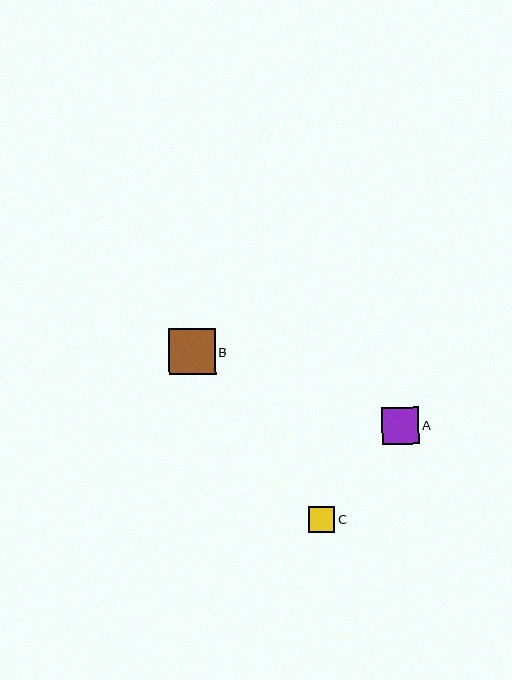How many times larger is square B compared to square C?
Square B is approximately 1.8 times the size of square C.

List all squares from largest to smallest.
From largest to smallest: B, A, C.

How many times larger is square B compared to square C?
Square B is approximately 1.8 times the size of square C.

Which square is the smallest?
Square C is the smallest with a size of approximately 26 pixels.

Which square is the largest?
Square B is the largest with a size of approximately 46 pixels.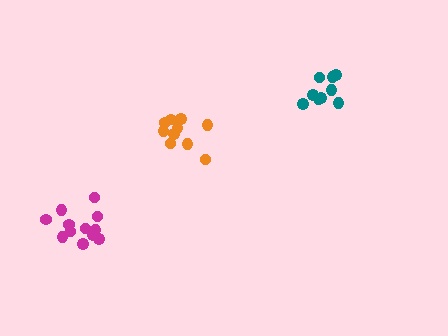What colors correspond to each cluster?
The clusters are colored: magenta, teal, orange.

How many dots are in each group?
Group 1: 12 dots, Group 2: 9 dots, Group 3: 10 dots (31 total).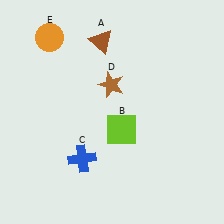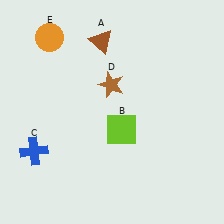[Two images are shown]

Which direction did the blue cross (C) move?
The blue cross (C) moved left.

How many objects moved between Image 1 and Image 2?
1 object moved between the two images.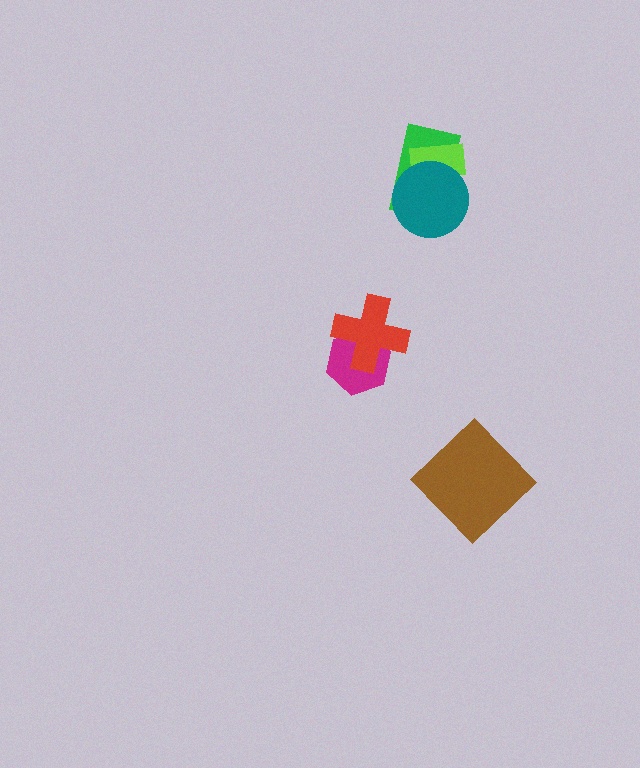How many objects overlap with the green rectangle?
2 objects overlap with the green rectangle.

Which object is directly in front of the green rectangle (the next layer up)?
The lime rectangle is directly in front of the green rectangle.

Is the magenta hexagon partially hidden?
Yes, it is partially covered by another shape.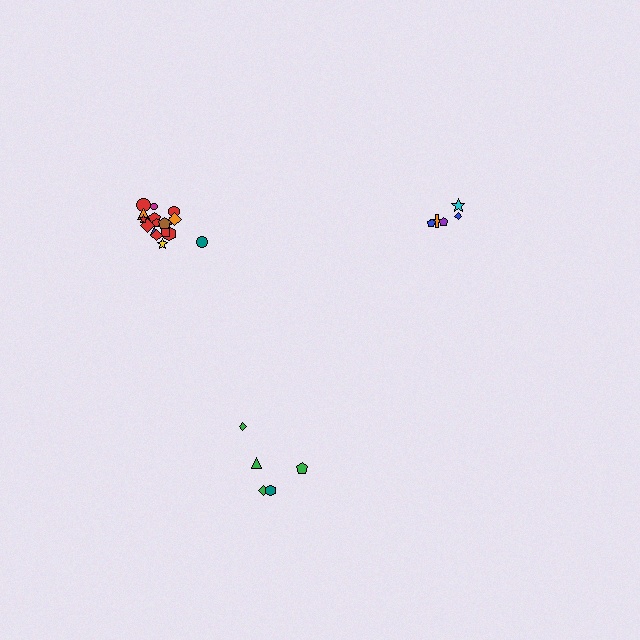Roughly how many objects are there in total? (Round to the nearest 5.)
Roughly 30 objects in total.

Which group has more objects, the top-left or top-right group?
The top-left group.